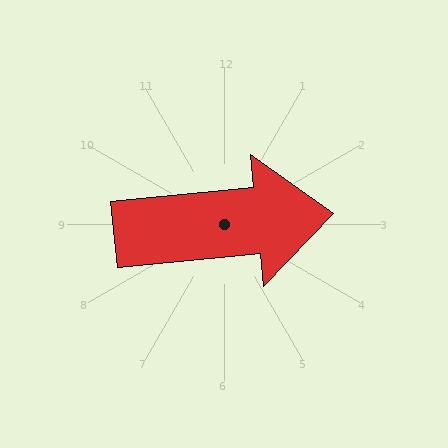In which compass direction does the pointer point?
East.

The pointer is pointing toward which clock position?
Roughly 3 o'clock.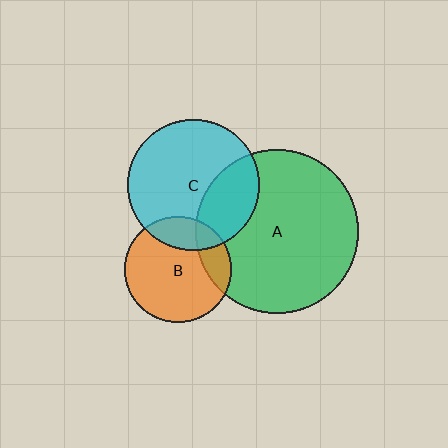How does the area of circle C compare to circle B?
Approximately 1.5 times.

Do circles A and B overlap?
Yes.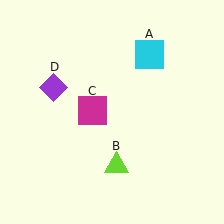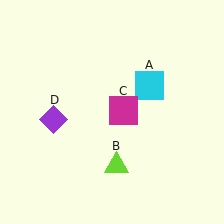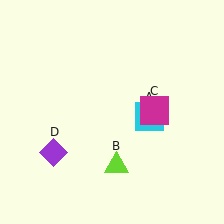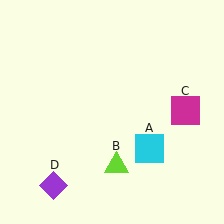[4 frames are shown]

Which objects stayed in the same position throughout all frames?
Lime triangle (object B) remained stationary.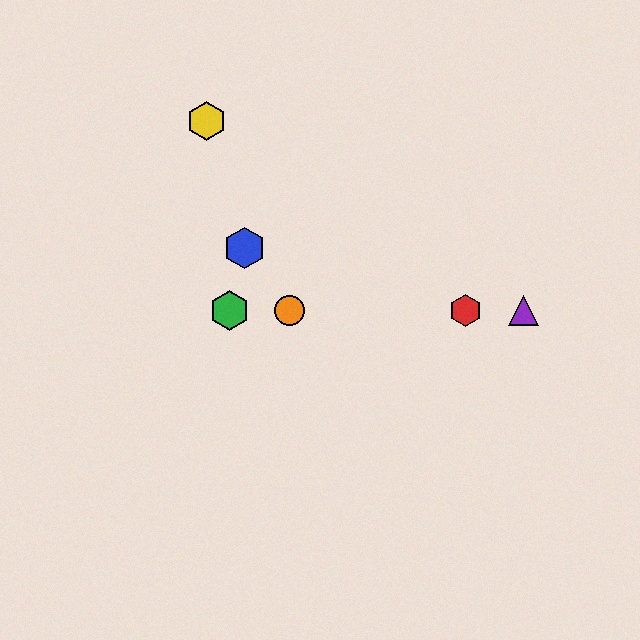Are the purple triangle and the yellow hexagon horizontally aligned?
No, the purple triangle is at y≈310 and the yellow hexagon is at y≈121.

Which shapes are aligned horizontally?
The red hexagon, the green hexagon, the purple triangle, the orange circle are aligned horizontally.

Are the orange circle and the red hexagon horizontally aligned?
Yes, both are at y≈310.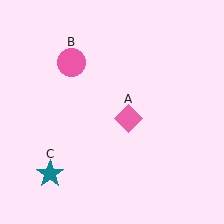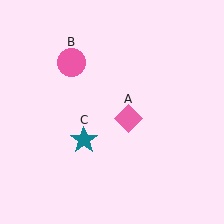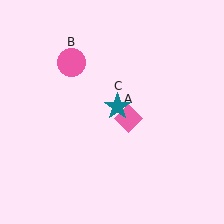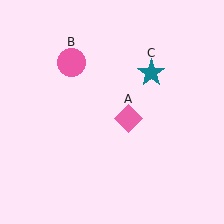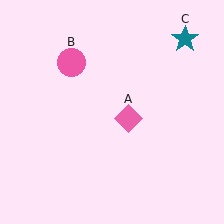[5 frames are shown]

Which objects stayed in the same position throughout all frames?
Pink diamond (object A) and pink circle (object B) remained stationary.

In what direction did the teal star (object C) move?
The teal star (object C) moved up and to the right.